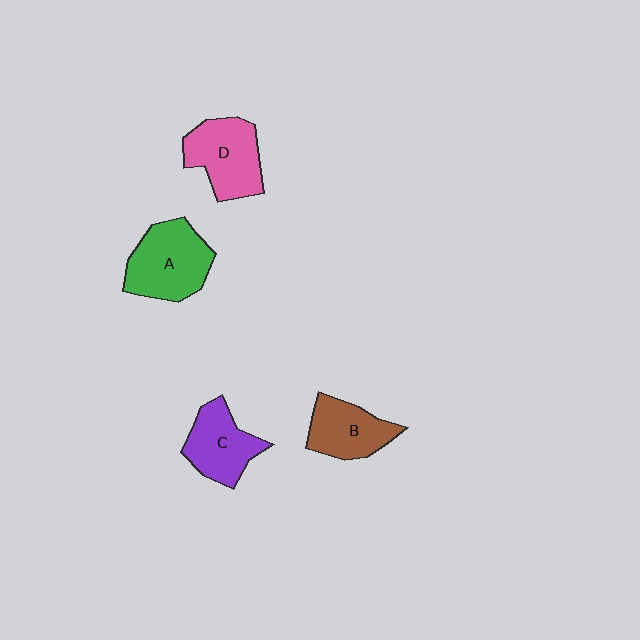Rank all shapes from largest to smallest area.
From largest to smallest: A (green), D (pink), C (purple), B (brown).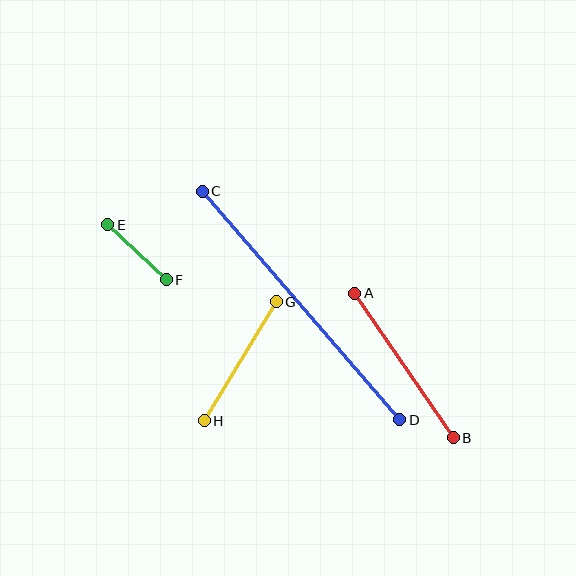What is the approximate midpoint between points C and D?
The midpoint is at approximately (301, 306) pixels.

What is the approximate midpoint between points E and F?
The midpoint is at approximately (137, 252) pixels.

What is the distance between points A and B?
The distance is approximately 175 pixels.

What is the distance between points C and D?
The distance is approximately 302 pixels.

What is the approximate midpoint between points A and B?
The midpoint is at approximately (404, 366) pixels.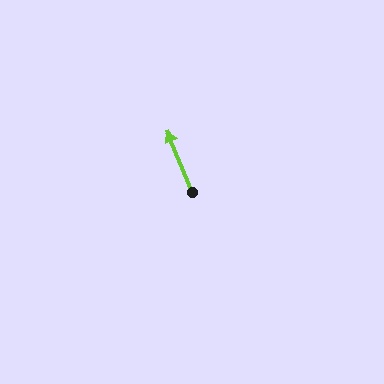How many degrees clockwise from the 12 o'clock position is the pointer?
Approximately 338 degrees.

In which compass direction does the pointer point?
North.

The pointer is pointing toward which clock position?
Roughly 11 o'clock.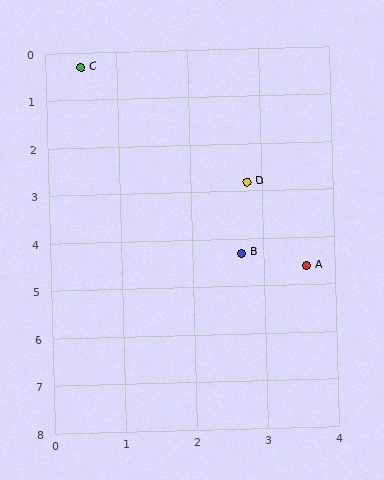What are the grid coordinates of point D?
Point D is at approximately (2.8, 2.8).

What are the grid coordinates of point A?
Point A is at approximately (3.6, 4.6).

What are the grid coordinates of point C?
Point C is at approximately (0.5, 0.3).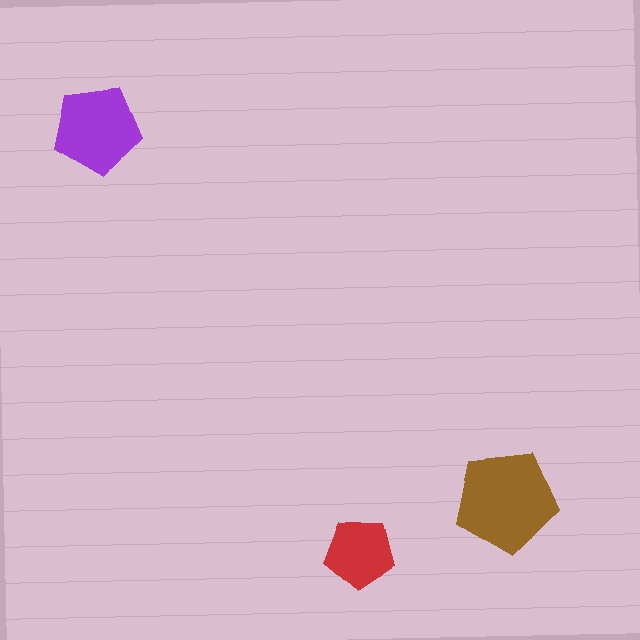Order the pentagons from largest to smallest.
the brown one, the purple one, the red one.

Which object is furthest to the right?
The brown pentagon is rightmost.